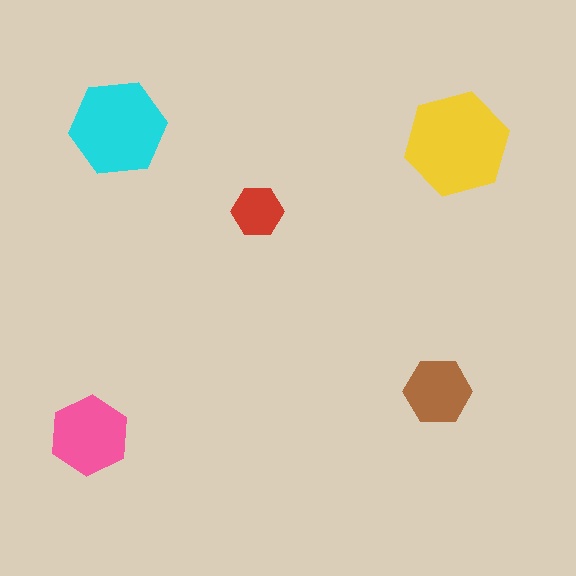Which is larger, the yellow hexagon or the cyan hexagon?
The yellow one.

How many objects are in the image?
There are 5 objects in the image.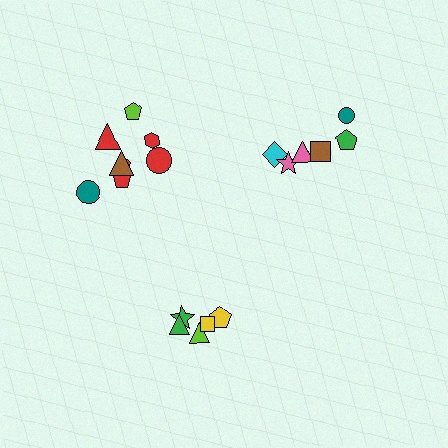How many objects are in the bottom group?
There are 5 objects.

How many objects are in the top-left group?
There are 8 objects.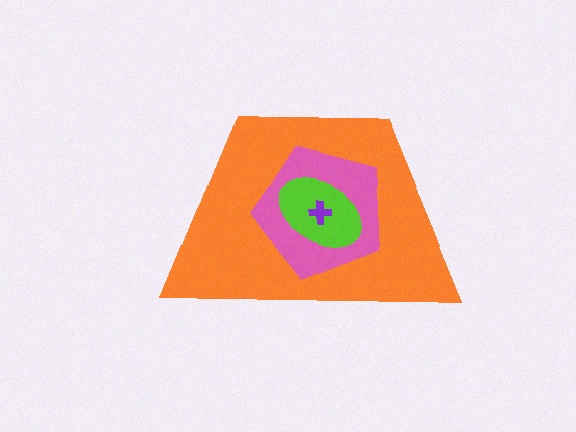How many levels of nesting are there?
4.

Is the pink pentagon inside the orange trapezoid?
Yes.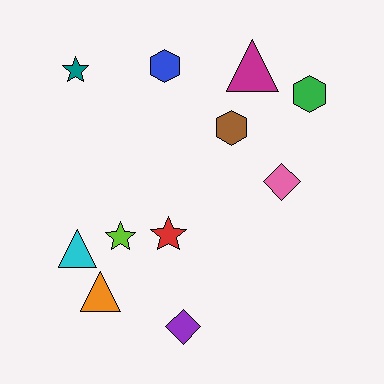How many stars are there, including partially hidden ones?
There are 3 stars.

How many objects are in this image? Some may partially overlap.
There are 11 objects.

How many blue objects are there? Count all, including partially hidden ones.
There is 1 blue object.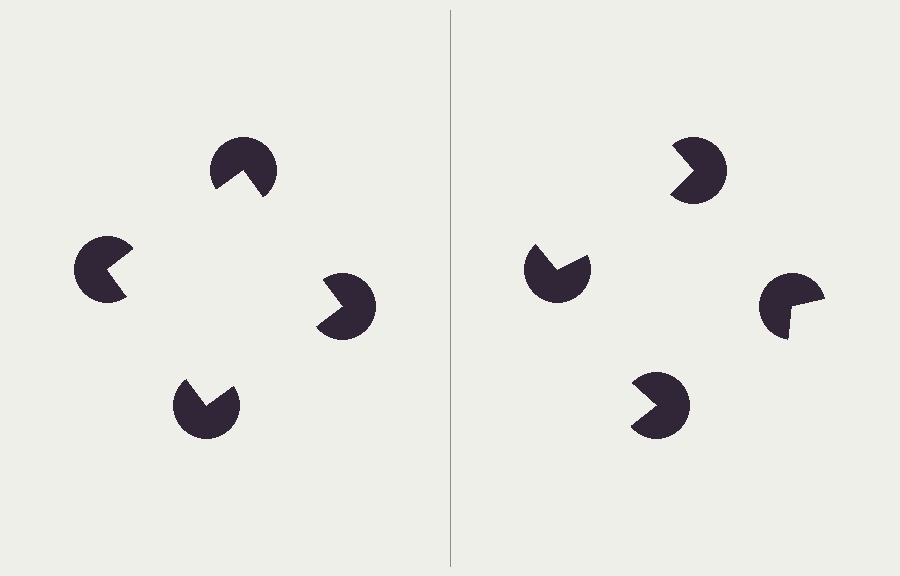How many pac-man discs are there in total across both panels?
8 — 4 on each side.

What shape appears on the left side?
An illusory square.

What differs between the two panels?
The pac-man discs are positioned identically on both sides; only the wedge orientations differ. On the left they align to a square; on the right they are misaligned.